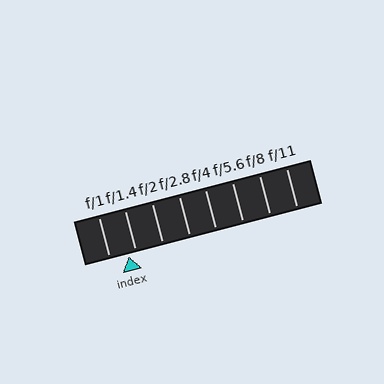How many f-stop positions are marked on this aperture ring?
There are 8 f-stop positions marked.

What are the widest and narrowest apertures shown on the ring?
The widest aperture shown is f/1 and the narrowest is f/11.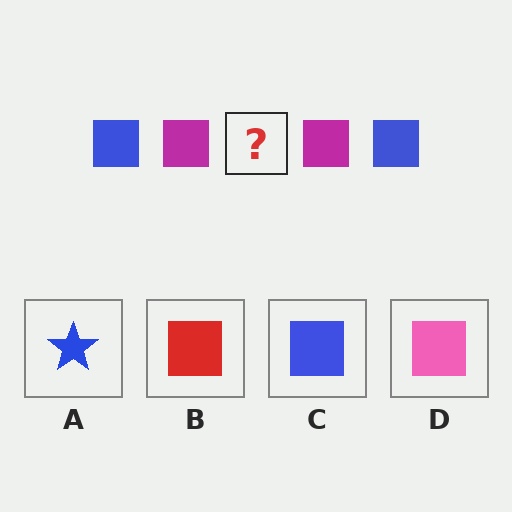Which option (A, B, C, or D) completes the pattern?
C.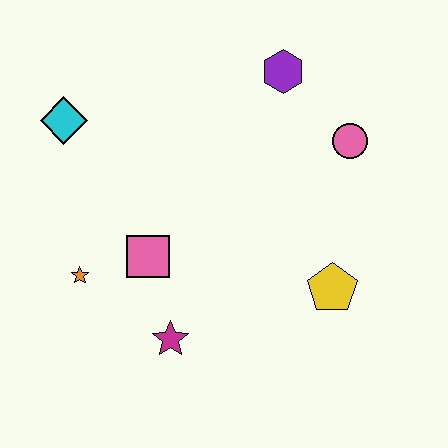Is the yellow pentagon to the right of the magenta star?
Yes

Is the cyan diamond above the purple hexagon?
No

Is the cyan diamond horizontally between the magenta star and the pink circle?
No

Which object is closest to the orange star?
The pink square is closest to the orange star.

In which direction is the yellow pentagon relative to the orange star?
The yellow pentagon is to the right of the orange star.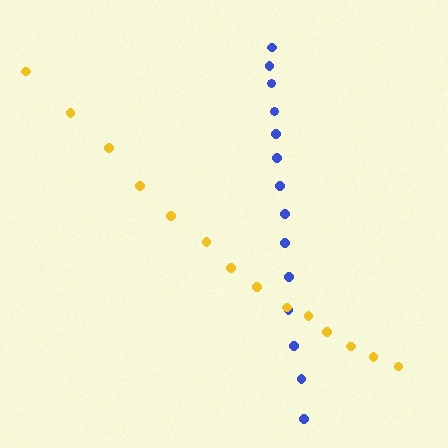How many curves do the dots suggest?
There are 2 distinct paths.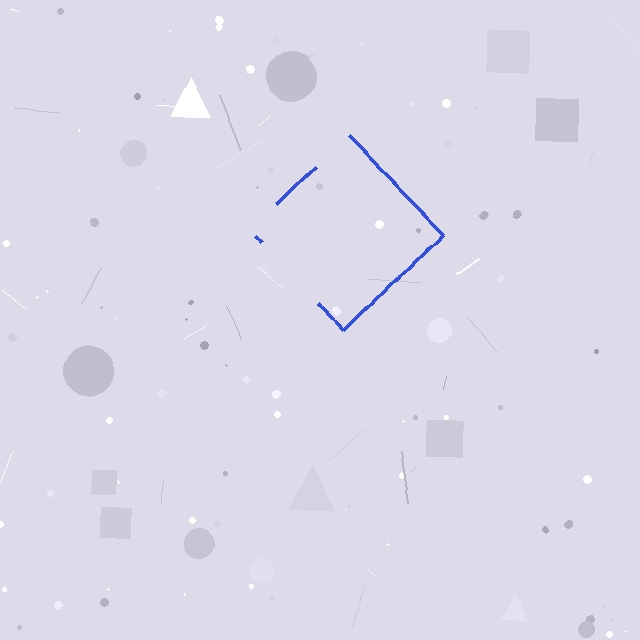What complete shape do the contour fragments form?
The contour fragments form a diamond.